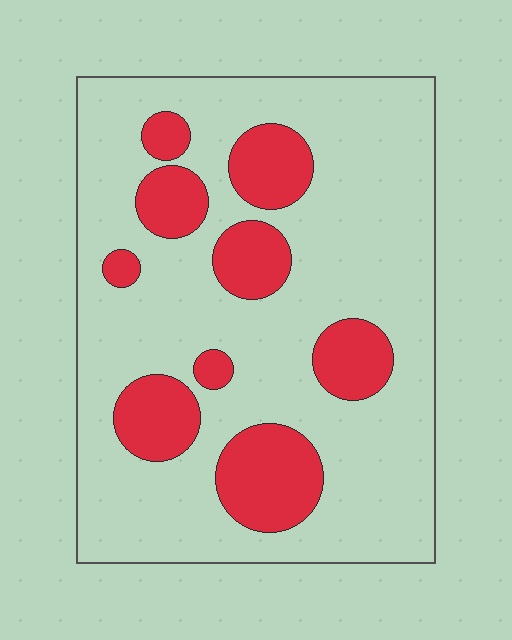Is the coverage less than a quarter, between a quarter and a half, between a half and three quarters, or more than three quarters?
Less than a quarter.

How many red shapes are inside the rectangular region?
9.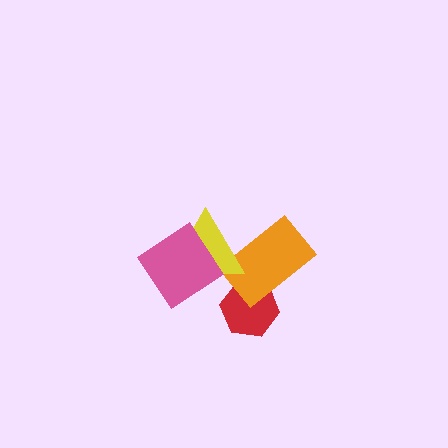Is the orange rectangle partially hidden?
Yes, it is partially covered by another shape.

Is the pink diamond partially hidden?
No, no other shape covers it.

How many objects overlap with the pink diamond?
1 object overlaps with the pink diamond.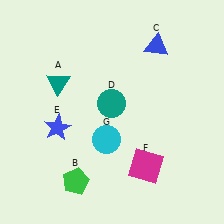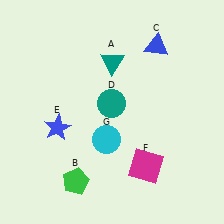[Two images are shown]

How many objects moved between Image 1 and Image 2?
1 object moved between the two images.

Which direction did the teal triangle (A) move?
The teal triangle (A) moved right.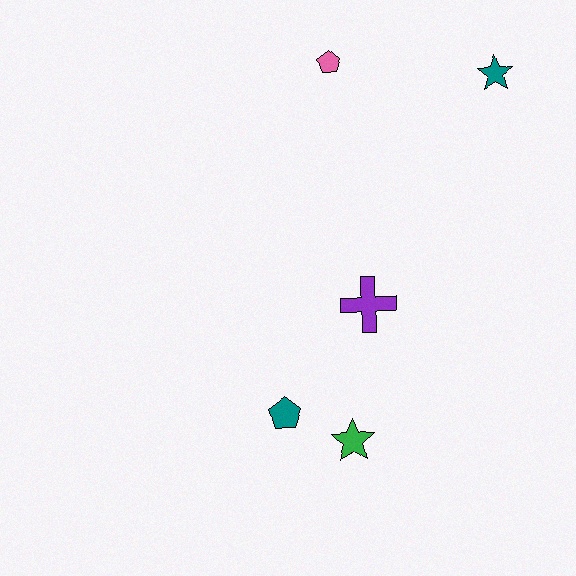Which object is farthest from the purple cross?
The teal star is farthest from the purple cross.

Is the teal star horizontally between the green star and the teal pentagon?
No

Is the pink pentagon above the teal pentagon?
Yes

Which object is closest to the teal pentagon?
The green star is closest to the teal pentagon.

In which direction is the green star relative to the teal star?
The green star is below the teal star.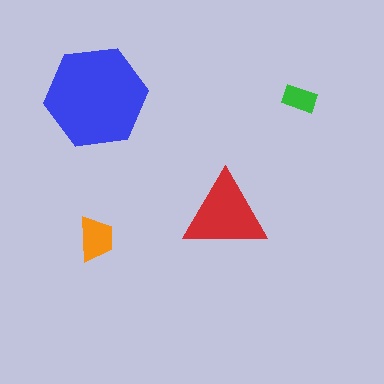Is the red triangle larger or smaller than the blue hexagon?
Smaller.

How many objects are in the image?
There are 4 objects in the image.